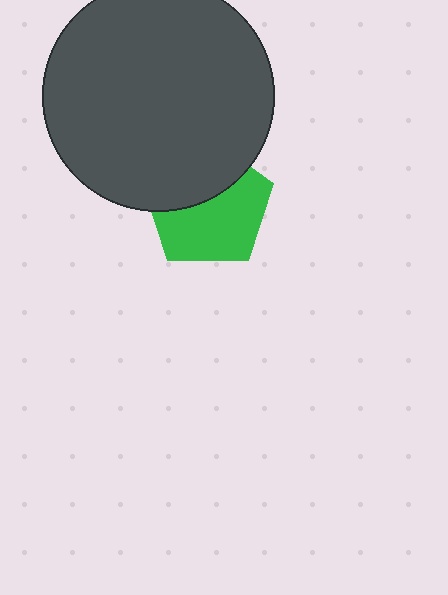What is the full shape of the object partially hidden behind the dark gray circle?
The partially hidden object is a green pentagon.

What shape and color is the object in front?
The object in front is a dark gray circle.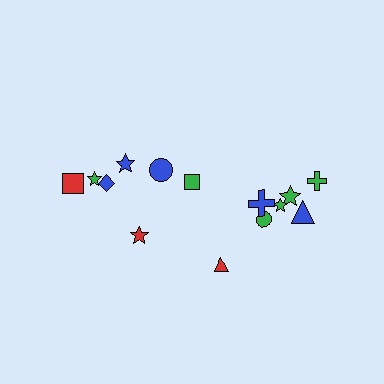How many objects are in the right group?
There are 8 objects.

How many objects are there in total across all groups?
There are 14 objects.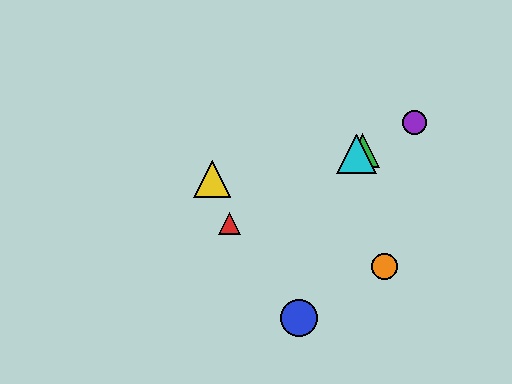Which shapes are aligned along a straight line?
The red triangle, the green triangle, the purple circle, the cyan triangle are aligned along a straight line.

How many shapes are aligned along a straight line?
4 shapes (the red triangle, the green triangle, the purple circle, the cyan triangle) are aligned along a straight line.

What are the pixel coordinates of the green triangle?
The green triangle is at (363, 150).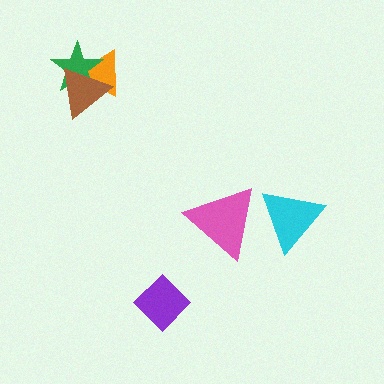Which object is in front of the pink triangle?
The cyan triangle is in front of the pink triangle.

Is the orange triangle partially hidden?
Yes, it is partially covered by another shape.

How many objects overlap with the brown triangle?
2 objects overlap with the brown triangle.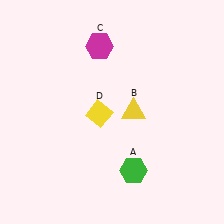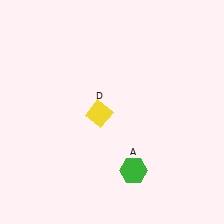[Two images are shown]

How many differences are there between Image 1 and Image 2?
There are 2 differences between the two images.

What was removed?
The magenta hexagon (C), the yellow triangle (B) were removed in Image 2.